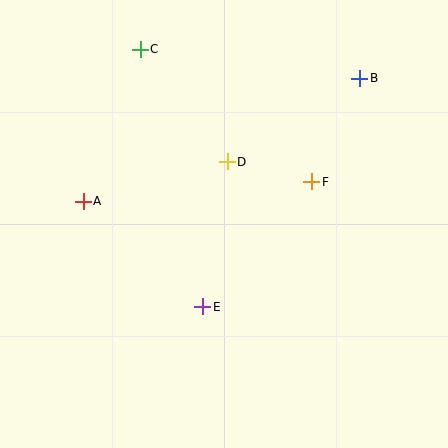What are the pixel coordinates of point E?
Point E is at (203, 307).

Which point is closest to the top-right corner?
Point B is closest to the top-right corner.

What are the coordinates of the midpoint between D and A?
The midpoint between D and A is at (155, 181).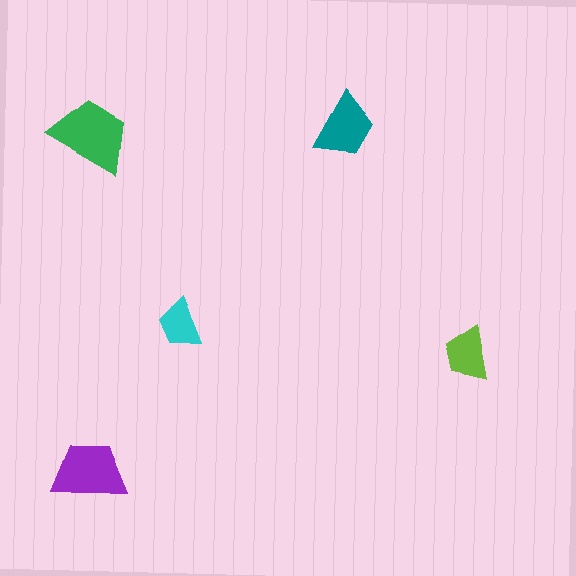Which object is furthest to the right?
The lime trapezoid is rightmost.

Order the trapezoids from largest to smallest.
the green one, the purple one, the teal one, the lime one, the cyan one.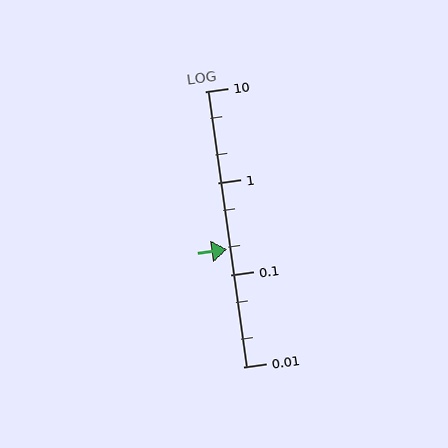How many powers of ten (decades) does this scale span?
The scale spans 3 decades, from 0.01 to 10.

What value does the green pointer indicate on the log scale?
The pointer indicates approximately 0.19.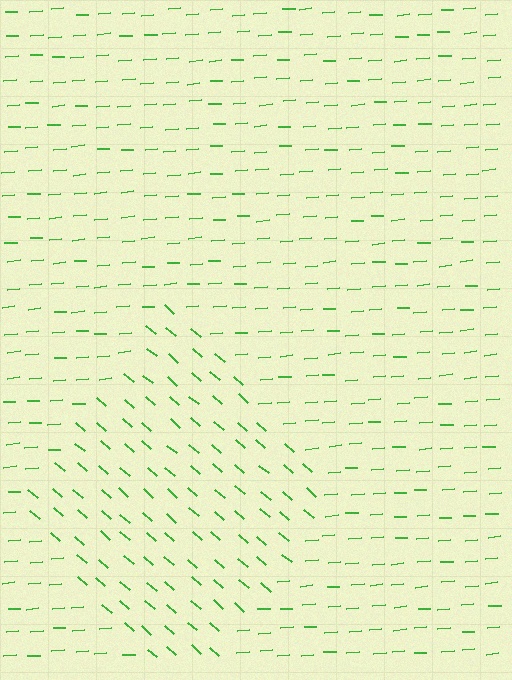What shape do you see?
I see a diamond.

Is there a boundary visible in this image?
Yes, there is a texture boundary formed by a change in line orientation.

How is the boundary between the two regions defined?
The boundary is defined purely by a change in line orientation (approximately 45 degrees difference). All lines are the same color and thickness.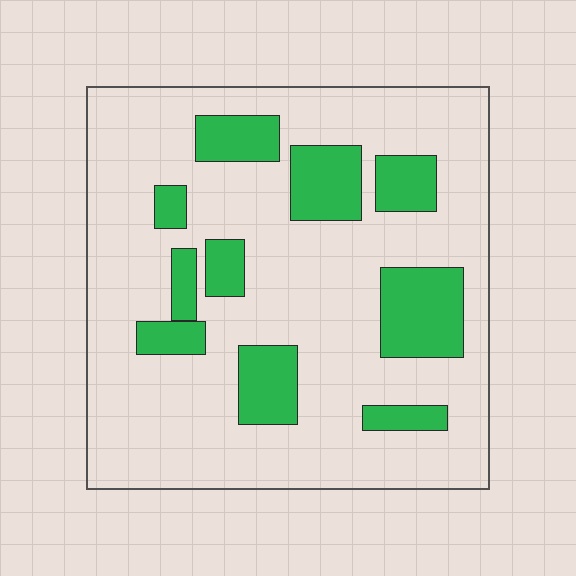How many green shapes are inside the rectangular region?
10.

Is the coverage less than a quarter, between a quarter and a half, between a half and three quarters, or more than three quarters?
Less than a quarter.